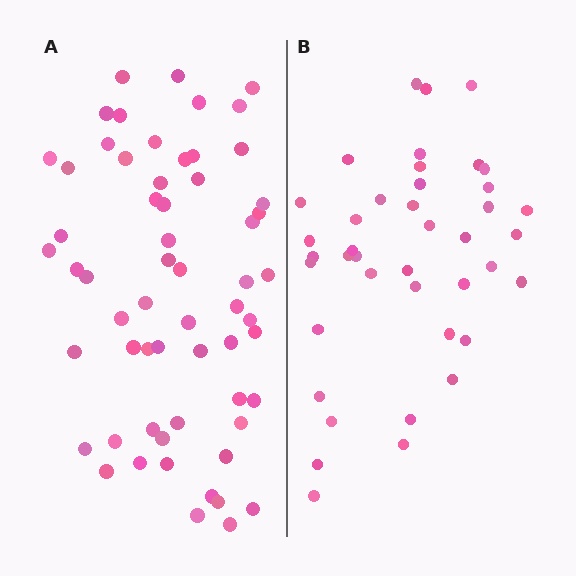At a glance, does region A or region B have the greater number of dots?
Region A (the left region) has more dots.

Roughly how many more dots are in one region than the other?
Region A has approximately 20 more dots than region B.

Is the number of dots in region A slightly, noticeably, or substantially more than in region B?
Region A has substantially more. The ratio is roughly 1.5 to 1.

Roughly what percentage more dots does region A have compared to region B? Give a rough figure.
About 45% more.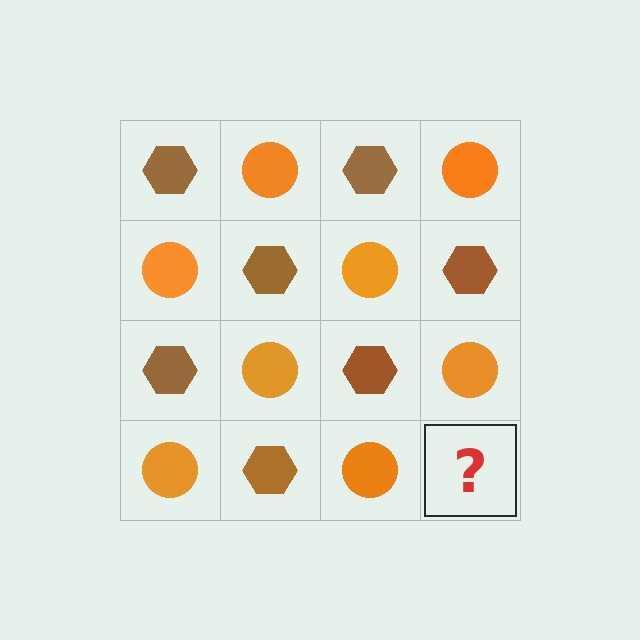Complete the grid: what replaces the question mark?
The question mark should be replaced with a brown hexagon.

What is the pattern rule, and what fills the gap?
The rule is that it alternates brown hexagon and orange circle in a checkerboard pattern. The gap should be filled with a brown hexagon.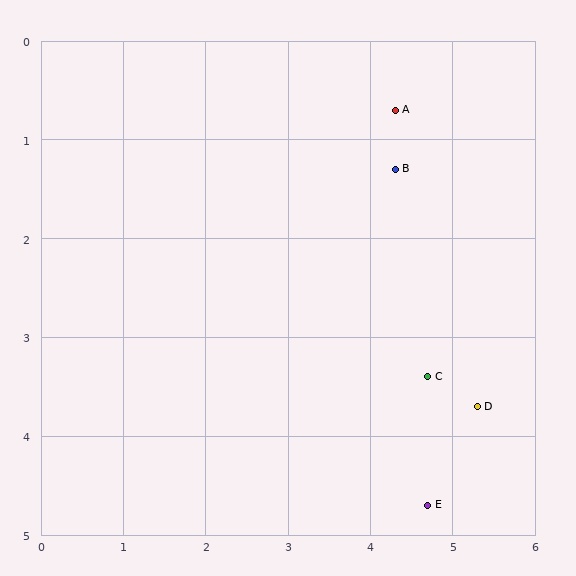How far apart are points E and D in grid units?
Points E and D are about 1.2 grid units apart.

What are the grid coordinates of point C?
Point C is at approximately (4.7, 3.4).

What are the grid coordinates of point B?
Point B is at approximately (4.3, 1.3).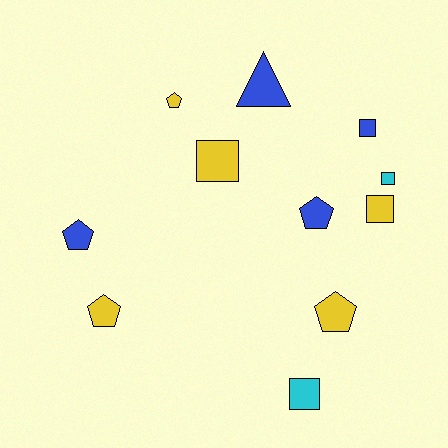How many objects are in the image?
There are 11 objects.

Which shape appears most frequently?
Pentagon, with 5 objects.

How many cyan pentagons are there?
There are no cyan pentagons.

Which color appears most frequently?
Yellow, with 5 objects.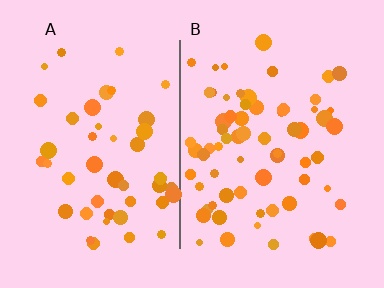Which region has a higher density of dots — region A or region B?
B (the right).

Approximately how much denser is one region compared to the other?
Approximately 1.4× — region B over region A.